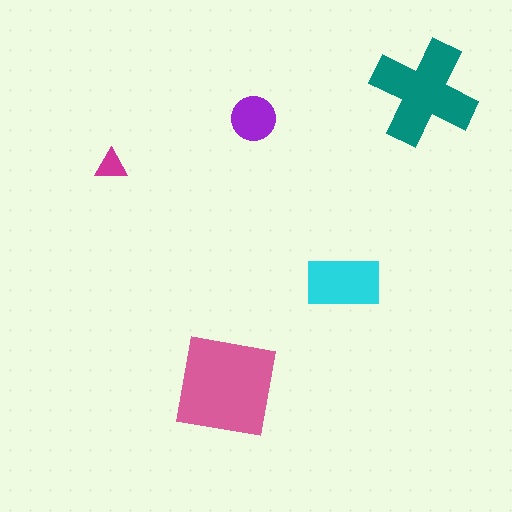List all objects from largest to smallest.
The pink square, the teal cross, the cyan rectangle, the purple circle, the magenta triangle.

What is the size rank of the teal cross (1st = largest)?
2nd.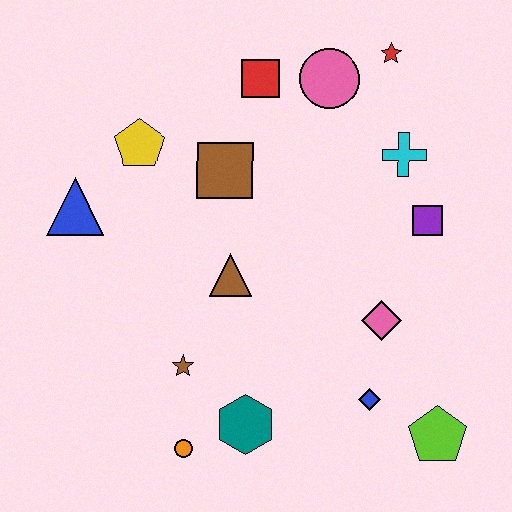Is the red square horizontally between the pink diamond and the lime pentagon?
No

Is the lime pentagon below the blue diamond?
Yes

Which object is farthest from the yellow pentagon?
The lime pentagon is farthest from the yellow pentagon.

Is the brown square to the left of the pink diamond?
Yes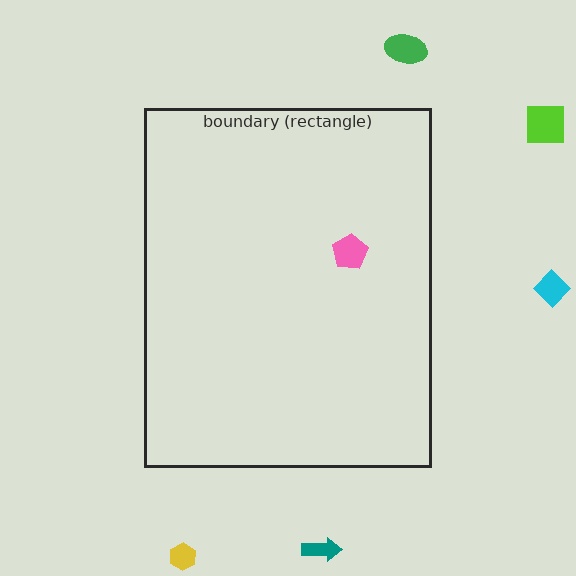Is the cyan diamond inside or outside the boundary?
Outside.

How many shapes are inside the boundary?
1 inside, 5 outside.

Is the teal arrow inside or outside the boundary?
Outside.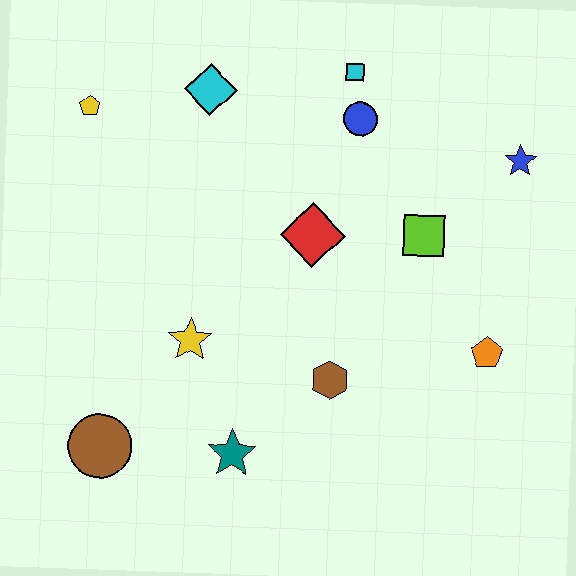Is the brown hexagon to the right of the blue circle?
No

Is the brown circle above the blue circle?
No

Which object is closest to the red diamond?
The lime square is closest to the red diamond.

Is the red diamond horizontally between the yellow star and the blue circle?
Yes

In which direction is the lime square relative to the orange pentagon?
The lime square is above the orange pentagon.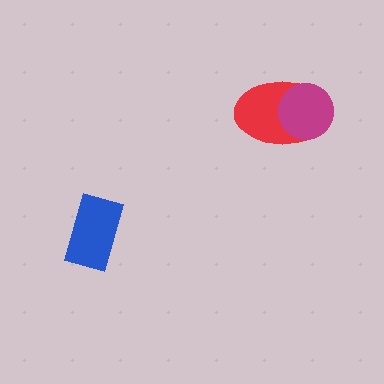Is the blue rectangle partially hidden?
No, no other shape covers it.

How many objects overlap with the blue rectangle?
0 objects overlap with the blue rectangle.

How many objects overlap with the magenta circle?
1 object overlaps with the magenta circle.